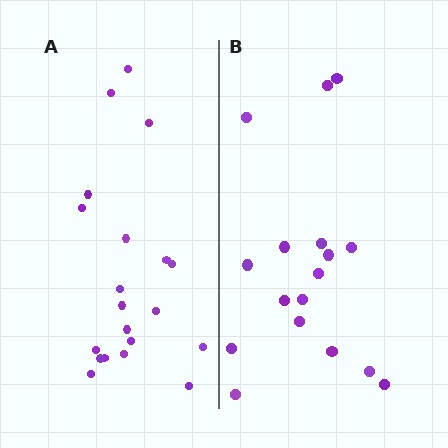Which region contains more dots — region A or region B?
Region A (the left region) has more dots.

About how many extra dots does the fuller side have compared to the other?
Region A has just a few more — roughly 2 or 3 more dots than region B.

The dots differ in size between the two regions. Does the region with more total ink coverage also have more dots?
No. Region B has more total ink coverage because its dots are larger, but region A actually contains more individual dots. Total area can be misleading — the number of items is what matters here.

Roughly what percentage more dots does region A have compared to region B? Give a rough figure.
About 20% more.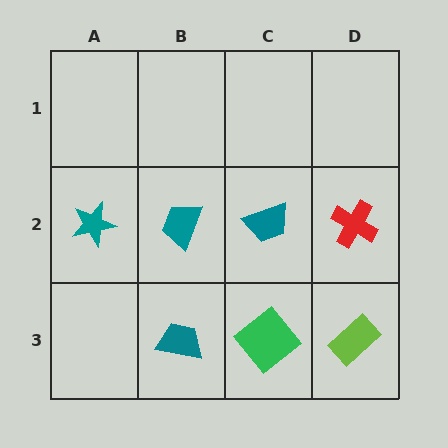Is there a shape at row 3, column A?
No, that cell is empty.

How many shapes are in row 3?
3 shapes.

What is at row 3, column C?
A green diamond.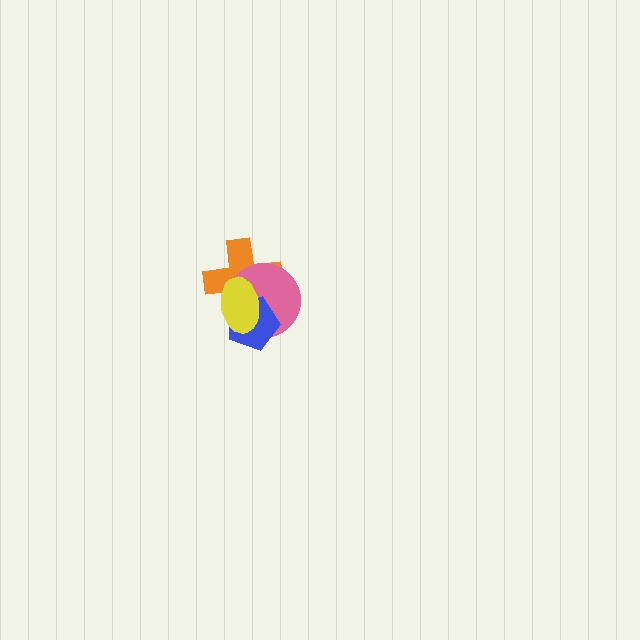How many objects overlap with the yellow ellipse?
3 objects overlap with the yellow ellipse.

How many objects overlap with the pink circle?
3 objects overlap with the pink circle.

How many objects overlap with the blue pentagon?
3 objects overlap with the blue pentagon.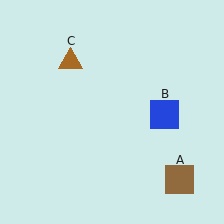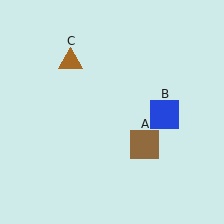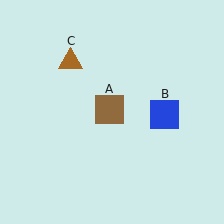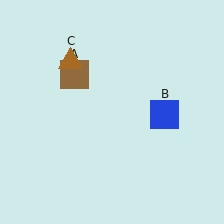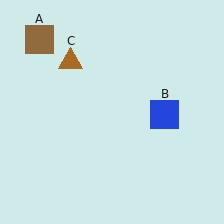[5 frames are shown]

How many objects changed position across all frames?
1 object changed position: brown square (object A).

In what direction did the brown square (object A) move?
The brown square (object A) moved up and to the left.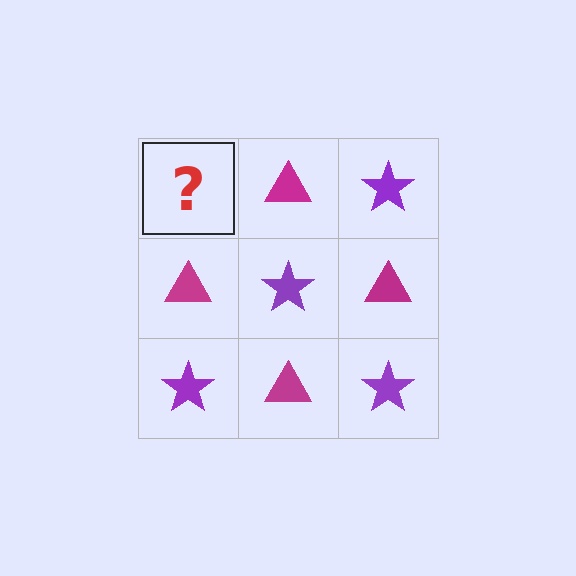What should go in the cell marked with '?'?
The missing cell should contain a purple star.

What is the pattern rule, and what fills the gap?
The rule is that it alternates purple star and magenta triangle in a checkerboard pattern. The gap should be filled with a purple star.